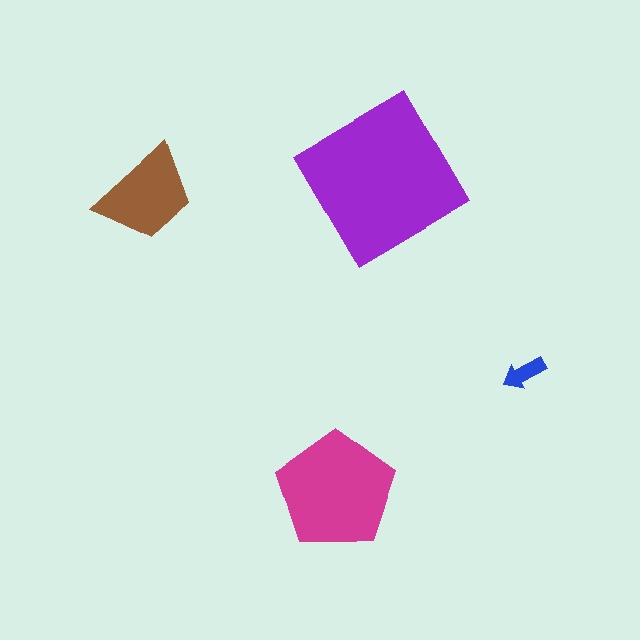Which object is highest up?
The purple diamond is topmost.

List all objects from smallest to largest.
The blue arrow, the brown trapezoid, the magenta pentagon, the purple diamond.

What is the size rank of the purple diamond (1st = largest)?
1st.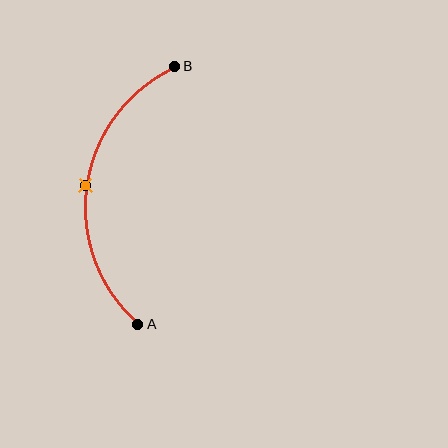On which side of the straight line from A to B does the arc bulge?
The arc bulges to the left of the straight line connecting A and B.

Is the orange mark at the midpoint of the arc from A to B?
Yes. The orange mark lies on the arc at equal arc-length from both A and B — it is the arc midpoint.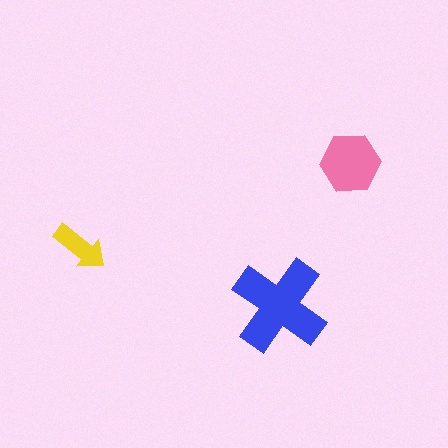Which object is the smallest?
The yellow arrow.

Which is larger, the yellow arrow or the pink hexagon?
The pink hexagon.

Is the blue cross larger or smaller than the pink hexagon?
Larger.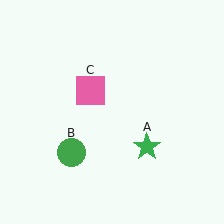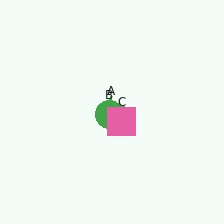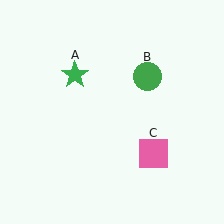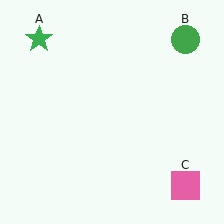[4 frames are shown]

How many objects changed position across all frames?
3 objects changed position: green star (object A), green circle (object B), pink square (object C).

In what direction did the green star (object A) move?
The green star (object A) moved up and to the left.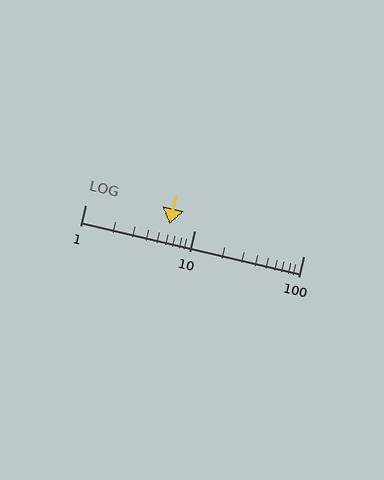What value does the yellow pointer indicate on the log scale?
The pointer indicates approximately 5.9.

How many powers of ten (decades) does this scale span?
The scale spans 2 decades, from 1 to 100.